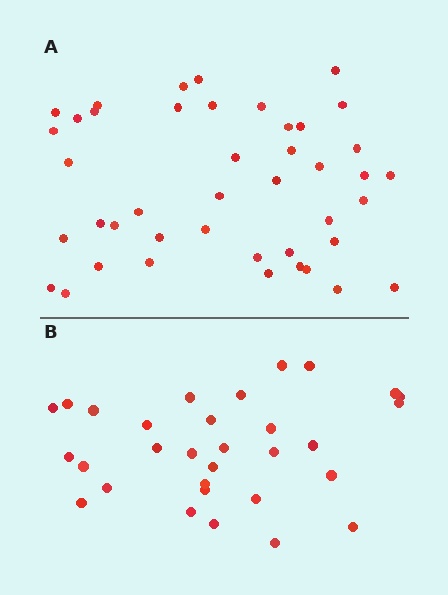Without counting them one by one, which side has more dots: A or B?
Region A (the top region) has more dots.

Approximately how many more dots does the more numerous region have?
Region A has roughly 12 or so more dots than region B.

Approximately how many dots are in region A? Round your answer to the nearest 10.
About 40 dots. (The exact count is 43, which rounds to 40.)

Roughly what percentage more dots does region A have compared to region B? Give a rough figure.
About 40% more.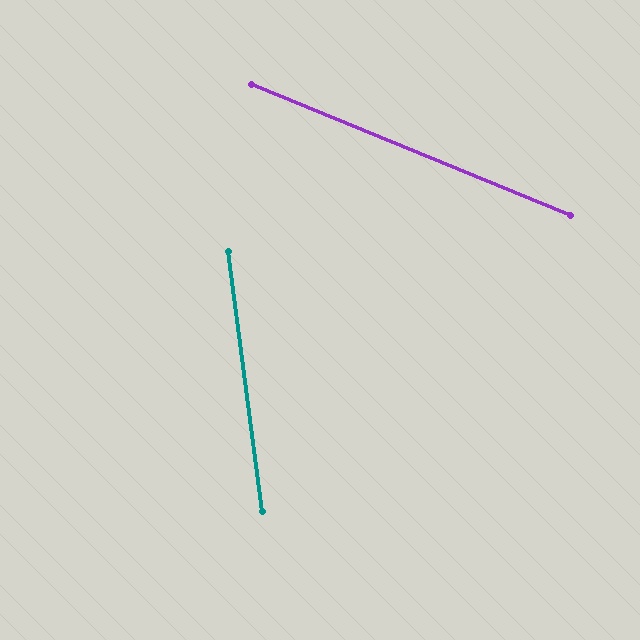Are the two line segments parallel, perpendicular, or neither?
Neither parallel nor perpendicular — they differ by about 60°.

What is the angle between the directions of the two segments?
Approximately 60 degrees.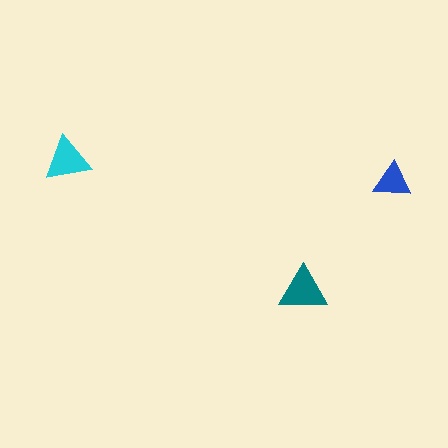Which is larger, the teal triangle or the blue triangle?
The teal one.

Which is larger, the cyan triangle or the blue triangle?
The cyan one.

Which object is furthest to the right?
The blue triangle is rightmost.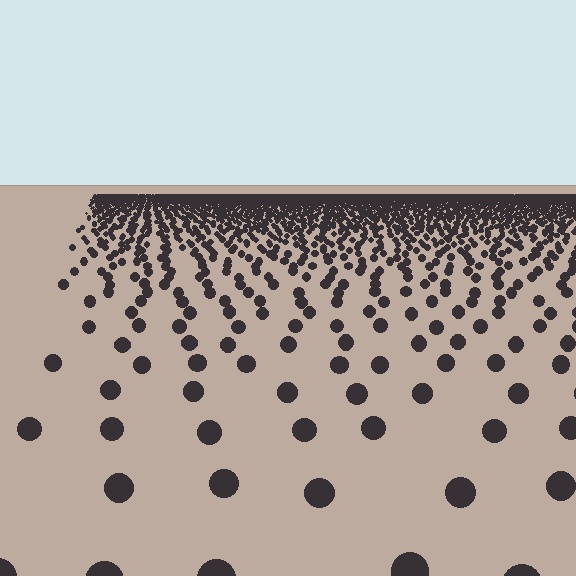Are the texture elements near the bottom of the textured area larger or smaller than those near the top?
Larger. Near the bottom, elements are closer to the viewer and appear at a bigger on-screen size.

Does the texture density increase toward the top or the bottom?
Density increases toward the top.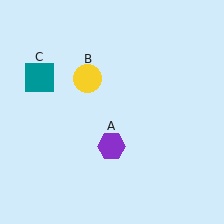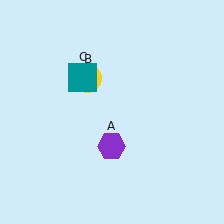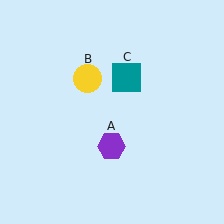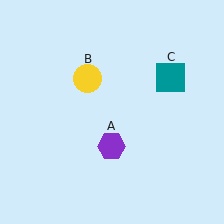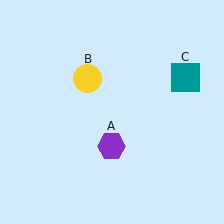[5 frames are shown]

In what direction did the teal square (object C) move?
The teal square (object C) moved right.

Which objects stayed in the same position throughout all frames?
Purple hexagon (object A) and yellow circle (object B) remained stationary.